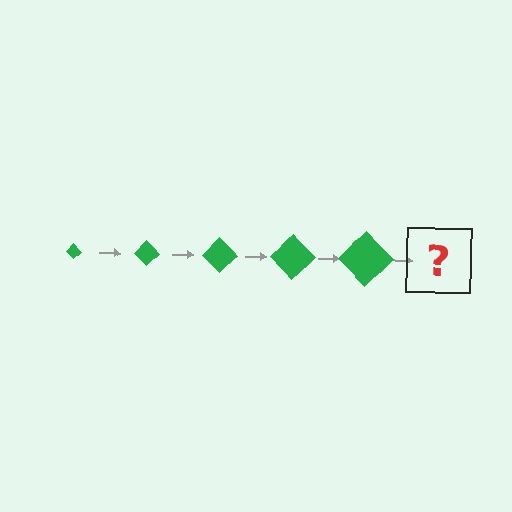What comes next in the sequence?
The next element should be a green diamond, larger than the previous one.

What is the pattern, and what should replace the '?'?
The pattern is that the diamond gets progressively larger each step. The '?' should be a green diamond, larger than the previous one.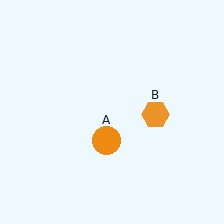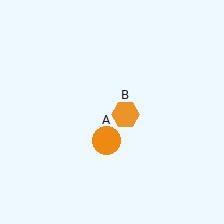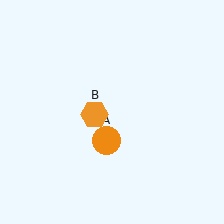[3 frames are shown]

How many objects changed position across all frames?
1 object changed position: orange hexagon (object B).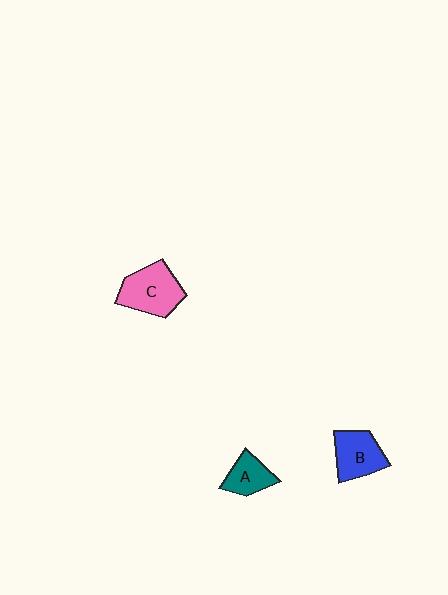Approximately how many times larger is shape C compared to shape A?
Approximately 1.7 times.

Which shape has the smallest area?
Shape A (teal).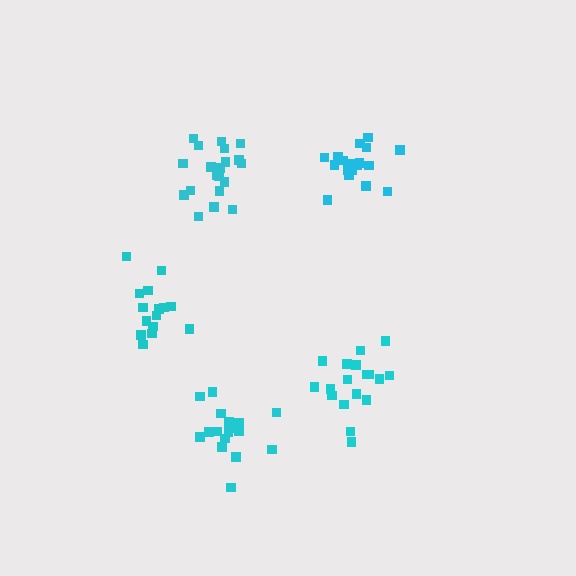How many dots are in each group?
Group 1: 18 dots, Group 2: 21 dots, Group 3: 19 dots, Group 4: 17 dots, Group 5: 16 dots (91 total).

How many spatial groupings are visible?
There are 5 spatial groupings.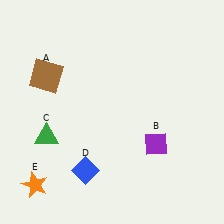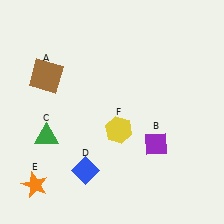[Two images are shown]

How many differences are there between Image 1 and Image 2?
There is 1 difference between the two images.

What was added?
A yellow hexagon (F) was added in Image 2.